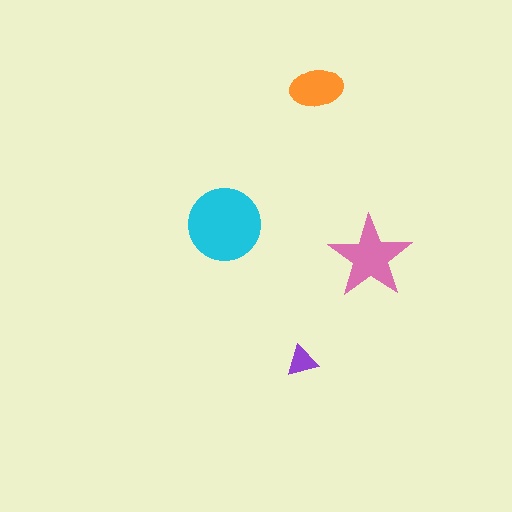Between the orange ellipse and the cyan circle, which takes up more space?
The cyan circle.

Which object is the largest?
The cyan circle.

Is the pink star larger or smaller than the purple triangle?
Larger.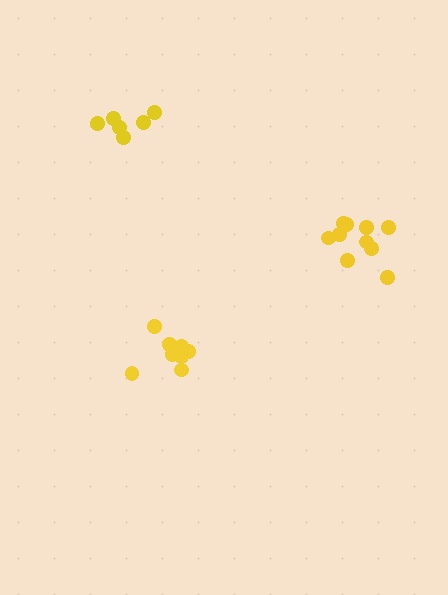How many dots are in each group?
Group 1: 10 dots, Group 2: 8 dots, Group 3: 7 dots (25 total).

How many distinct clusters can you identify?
There are 3 distinct clusters.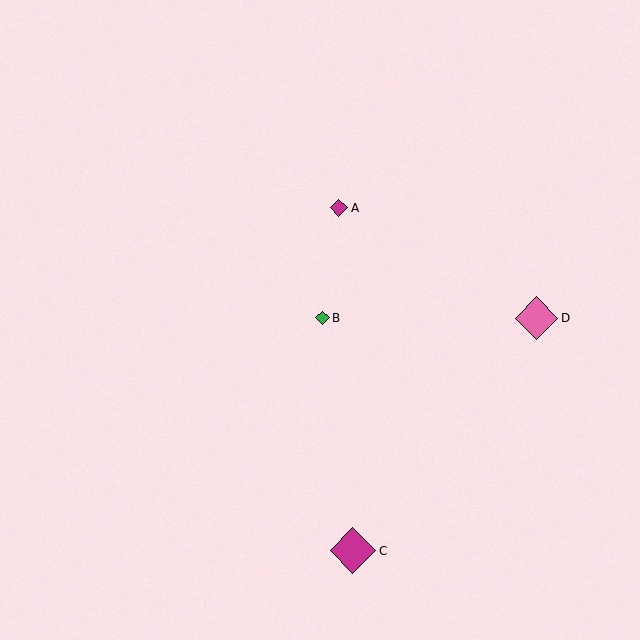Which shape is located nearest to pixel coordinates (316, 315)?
The green diamond (labeled B) at (322, 318) is nearest to that location.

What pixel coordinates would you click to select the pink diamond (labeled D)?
Click at (536, 318) to select the pink diamond D.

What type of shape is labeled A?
Shape A is a magenta diamond.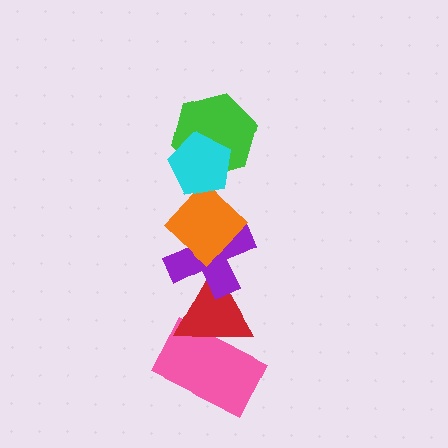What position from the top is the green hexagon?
The green hexagon is 2nd from the top.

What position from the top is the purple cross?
The purple cross is 4th from the top.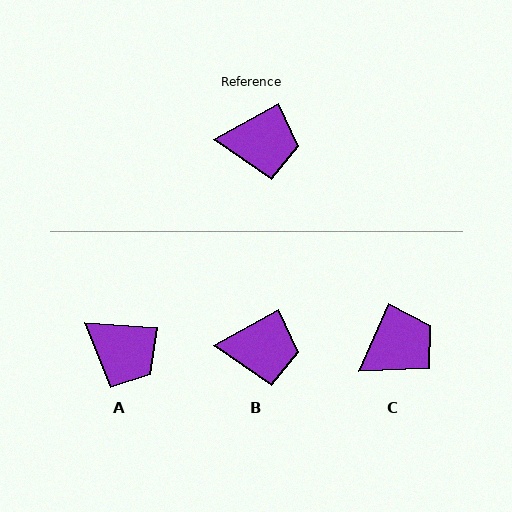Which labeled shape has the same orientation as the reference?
B.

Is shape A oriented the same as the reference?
No, it is off by about 33 degrees.